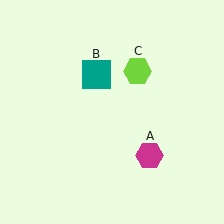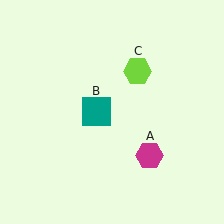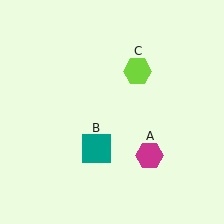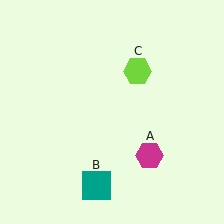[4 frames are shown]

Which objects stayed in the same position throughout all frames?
Magenta hexagon (object A) and lime hexagon (object C) remained stationary.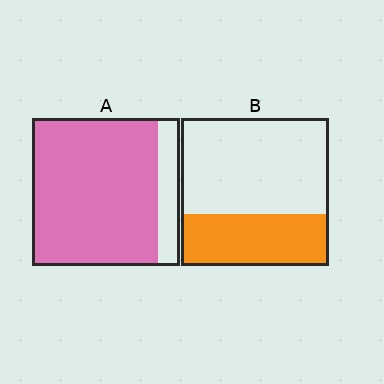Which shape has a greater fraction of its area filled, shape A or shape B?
Shape A.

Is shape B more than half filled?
No.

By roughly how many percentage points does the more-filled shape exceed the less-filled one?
By roughly 50 percentage points (A over B).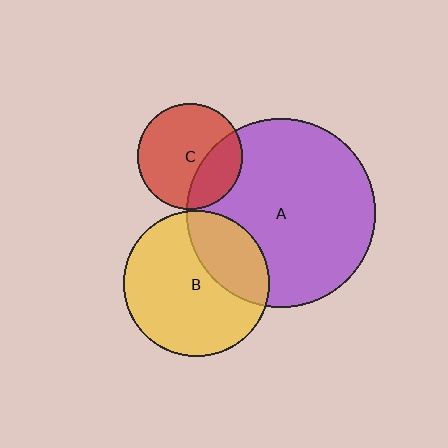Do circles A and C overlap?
Yes.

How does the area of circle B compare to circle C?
Approximately 1.9 times.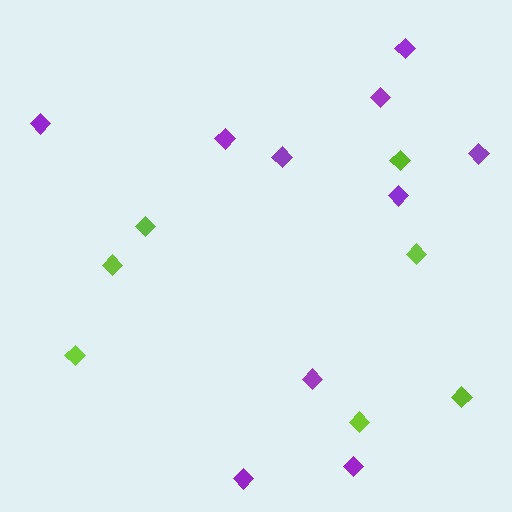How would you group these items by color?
There are 2 groups: one group of lime diamonds (7) and one group of purple diamonds (10).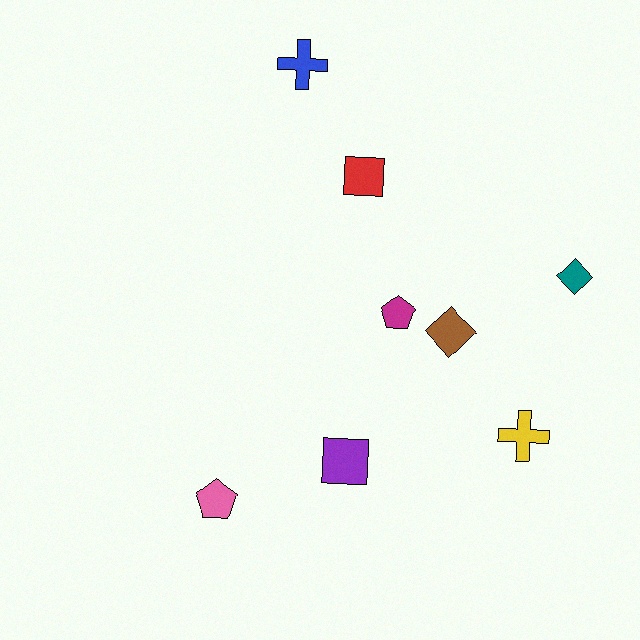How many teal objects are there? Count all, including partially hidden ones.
There is 1 teal object.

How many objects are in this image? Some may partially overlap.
There are 8 objects.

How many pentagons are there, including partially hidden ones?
There are 2 pentagons.